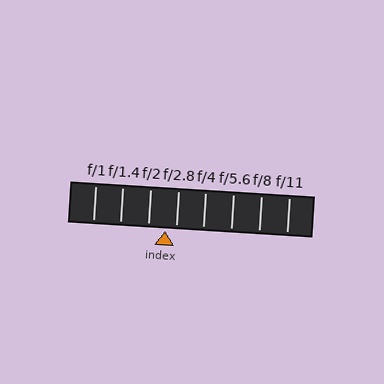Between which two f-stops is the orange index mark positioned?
The index mark is between f/2 and f/2.8.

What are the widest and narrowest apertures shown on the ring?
The widest aperture shown is f/1 and the narrowest is f/11.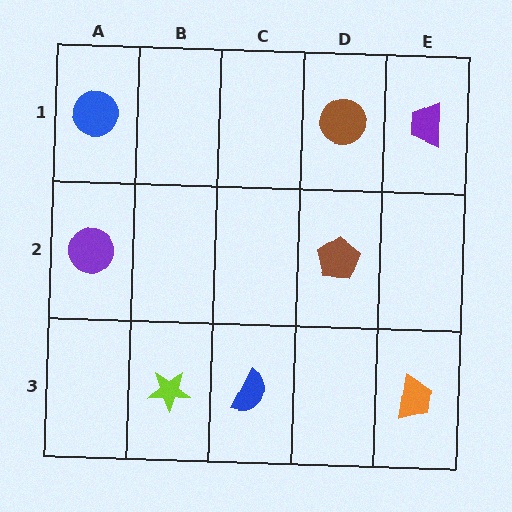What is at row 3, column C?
A blue semicircle.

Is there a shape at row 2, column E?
No, that cell is empty.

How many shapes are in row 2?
2 shapes.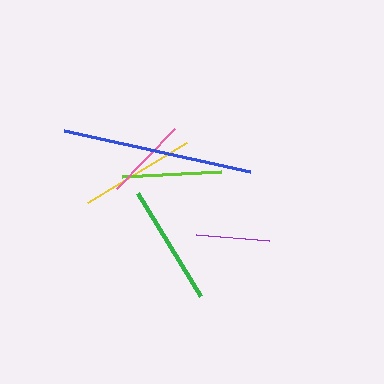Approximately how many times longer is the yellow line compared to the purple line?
The yellow line is approximately 1.6 times the length of the purple line.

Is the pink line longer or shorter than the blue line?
The blue line is longer than the pink line.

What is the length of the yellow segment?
The yellow segment is approximately 116 pixels long.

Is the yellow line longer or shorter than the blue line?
The blue line is longer than the yellow line.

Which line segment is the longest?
The blue line is the longest at approximately 190 pixels.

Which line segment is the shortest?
The purple line is the shortest at approximately 73 pixels.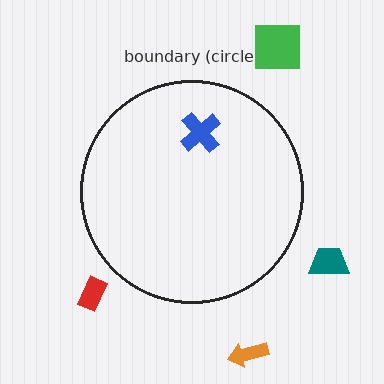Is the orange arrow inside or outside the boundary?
Outside.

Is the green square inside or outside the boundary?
Outside.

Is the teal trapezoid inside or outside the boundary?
Outside.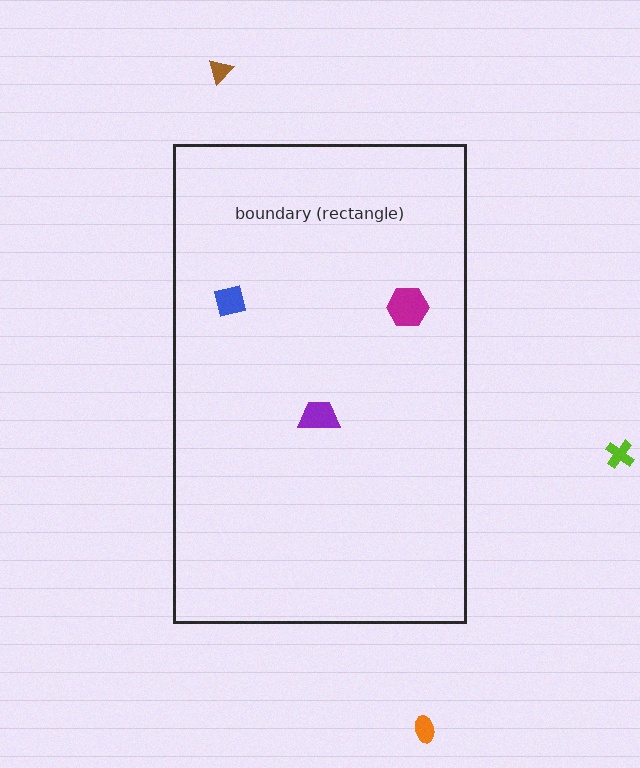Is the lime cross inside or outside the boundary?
Outside.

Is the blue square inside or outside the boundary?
Inside.